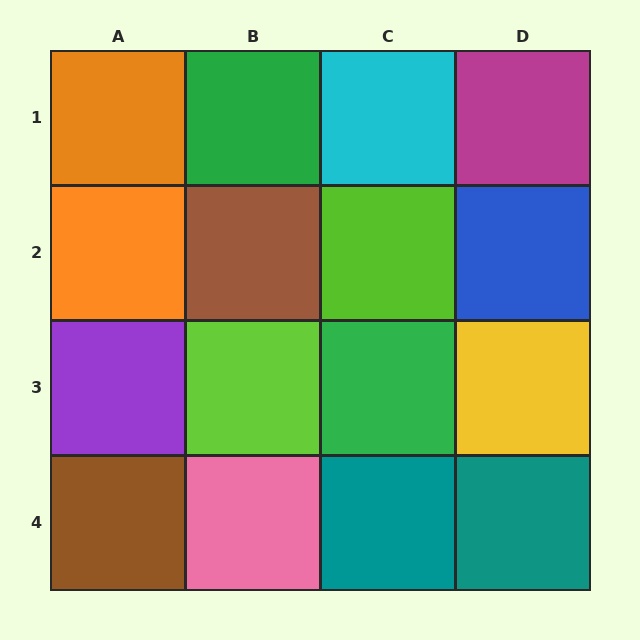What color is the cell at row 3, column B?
Lime.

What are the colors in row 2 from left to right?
Orange, brown, lime, blue.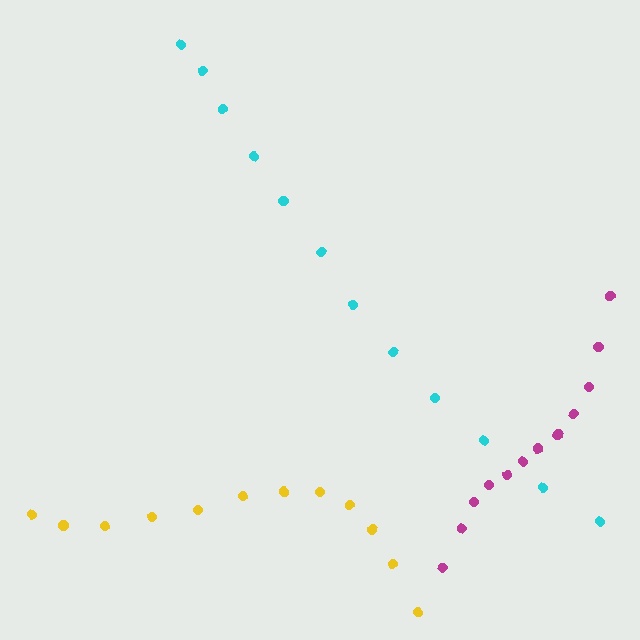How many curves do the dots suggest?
There are 3 distinct paths.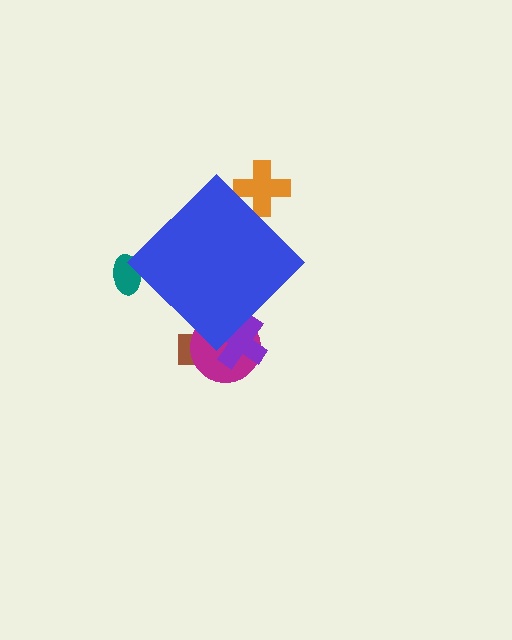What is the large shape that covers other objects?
A blue diamond.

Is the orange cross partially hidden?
Yes, the orange cross is partially hidden behind the blue diamond.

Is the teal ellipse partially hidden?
Yes, the teal ellipse is partially hidden behind the blue diamond.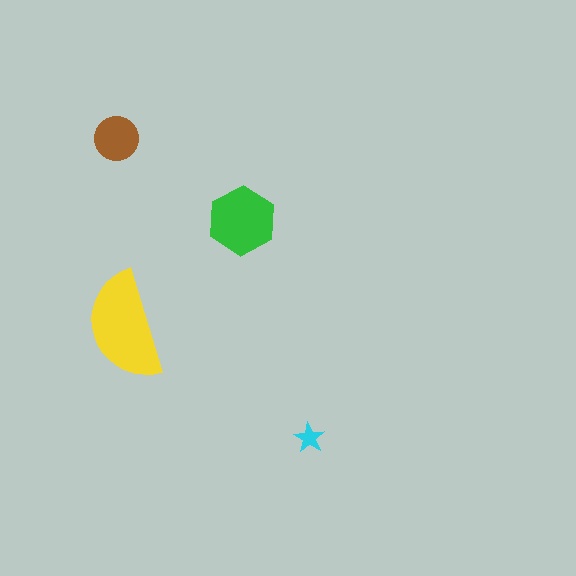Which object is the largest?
The yellow semicircle.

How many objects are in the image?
There are 4 objects in the image.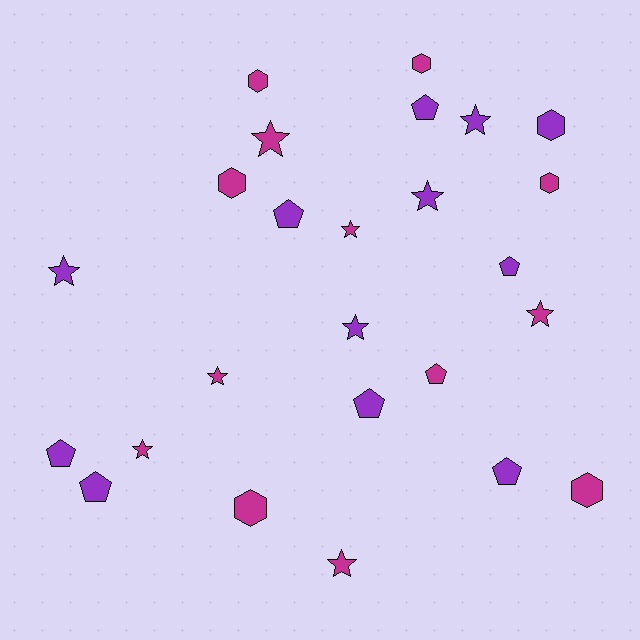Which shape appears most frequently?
Star, with 10 objects.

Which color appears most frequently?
Magenta, with 13 objects.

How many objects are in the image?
There are 25 objects.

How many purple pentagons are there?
There are 7 purple pentagons.